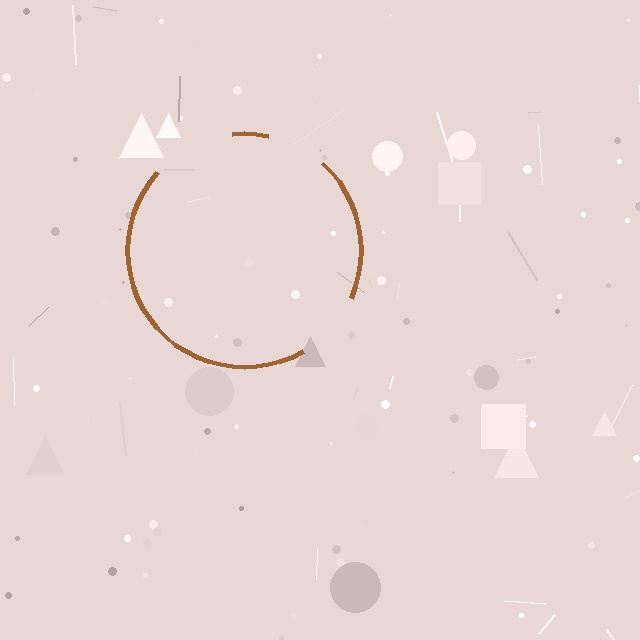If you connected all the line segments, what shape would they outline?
They would outline a circle.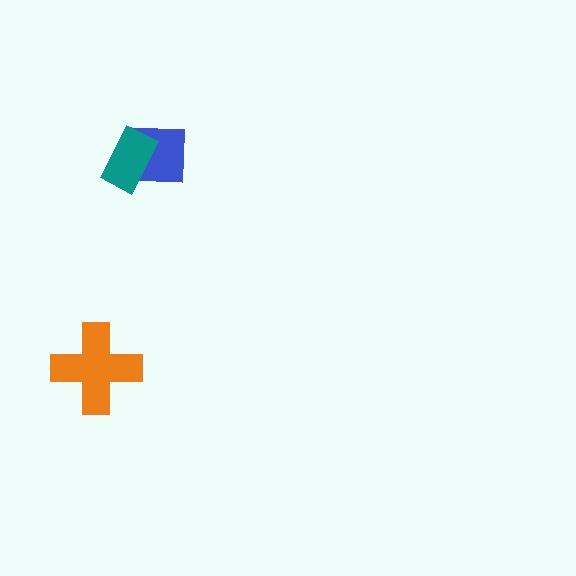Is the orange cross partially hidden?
No, no other shape covers it.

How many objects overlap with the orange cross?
0 objects overlap with the orange cross.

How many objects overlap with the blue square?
1 object overlaps with the blue square.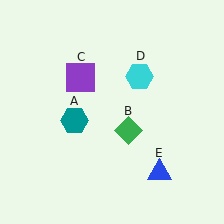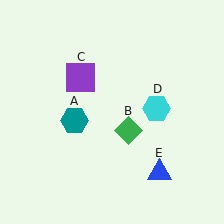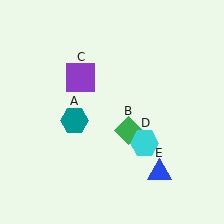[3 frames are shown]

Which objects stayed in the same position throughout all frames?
Teal hexagon (object A) and green diamond (object B) and purple square (object C) and blue triangle (object E) remained stationary.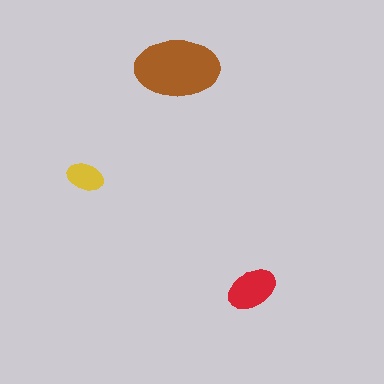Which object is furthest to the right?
The red ellipse is rightmost.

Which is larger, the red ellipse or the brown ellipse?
The brown one.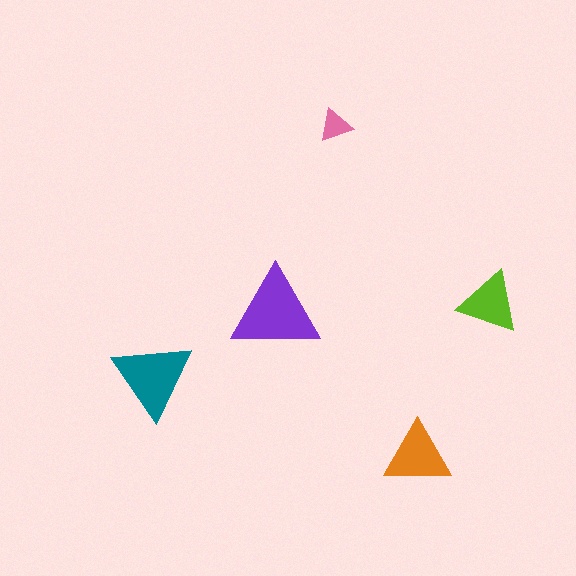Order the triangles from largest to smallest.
the purple one, the teal one, the orange one, the lime one, the pink one.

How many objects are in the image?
There are 5 objects in the image.